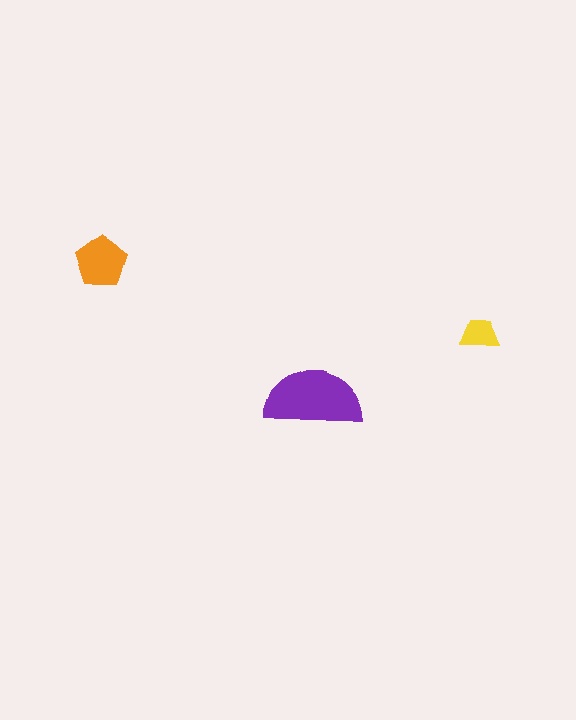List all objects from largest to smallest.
The purple semicircle, the orange pentagon, the yellow trapezoid.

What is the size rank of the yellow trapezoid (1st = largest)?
3rd.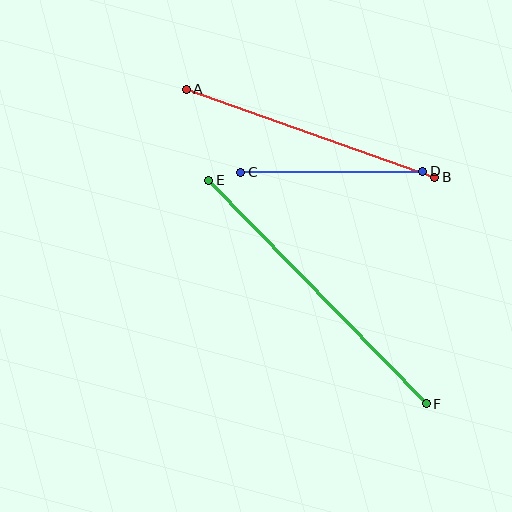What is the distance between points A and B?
The distance is approximately 263 pixels.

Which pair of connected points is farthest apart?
Points E and F are farthest apart.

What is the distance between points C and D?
The distance is approximately 182 pixels.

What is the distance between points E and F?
The distance is approximately 312 pixels.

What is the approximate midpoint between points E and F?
The midpoint is at approximately (317, 292) pixels.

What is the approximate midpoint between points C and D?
The midpoint is at approximately (332, 172) pixels.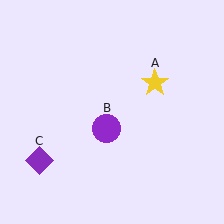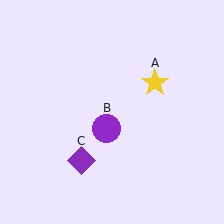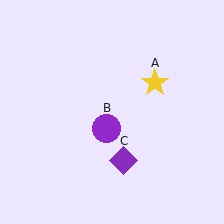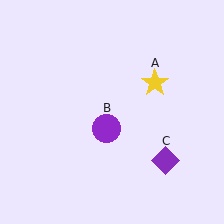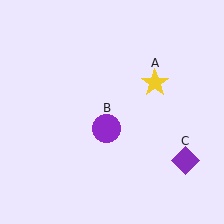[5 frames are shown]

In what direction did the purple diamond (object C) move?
The purple diamond (object C) moved right.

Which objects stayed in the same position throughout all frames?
Yellow star (object A) and purple circle (object B) remained stationary.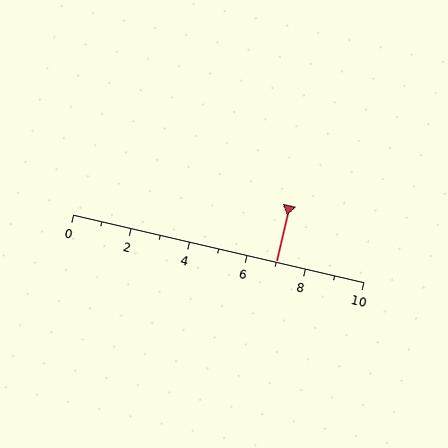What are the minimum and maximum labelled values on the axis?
The axis runs from 0 to 10.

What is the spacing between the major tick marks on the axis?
The major ticks are spaced 2 apart.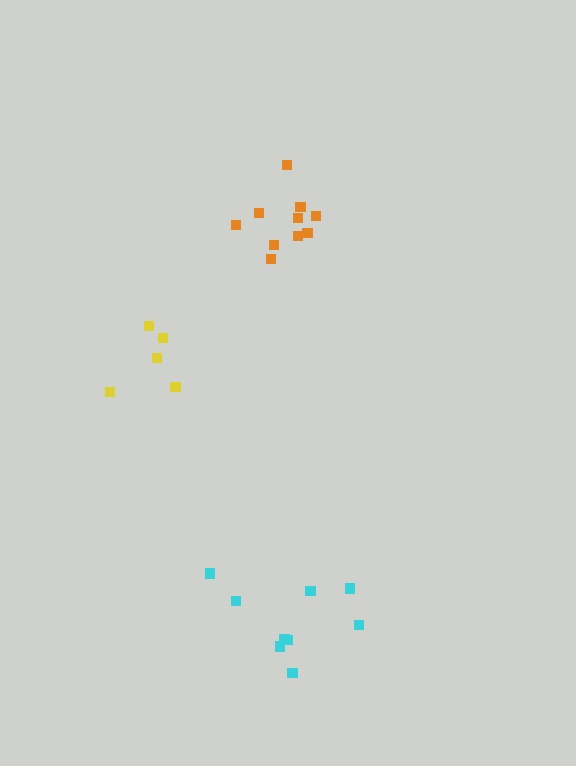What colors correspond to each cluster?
The clusters are colored: orange, cyan, yellow.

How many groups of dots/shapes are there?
There are 3 groups.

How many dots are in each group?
Group 1: 10 dots, Group 2: 9 dots, Group 3: 5 dots (24 total).